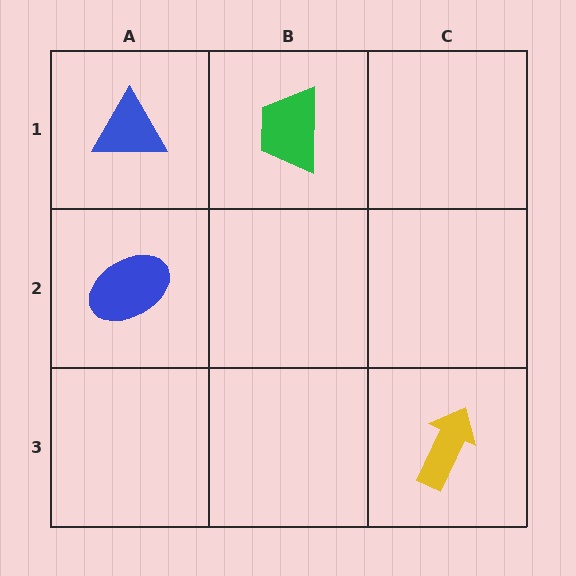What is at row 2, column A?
A blue ellipse.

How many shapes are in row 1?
2 shapes.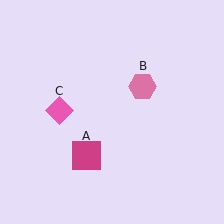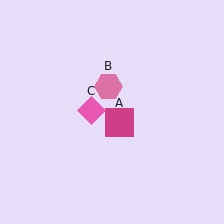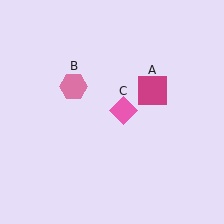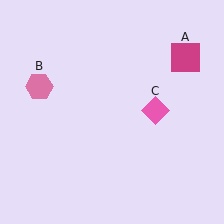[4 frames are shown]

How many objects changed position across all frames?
3 objects changed position: magenta square (object A), pink hexagon (object B), pink diamond (object C).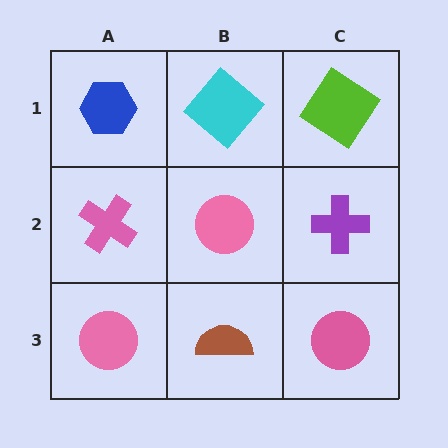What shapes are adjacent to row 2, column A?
A blue hexagon (row 1, column A), a pink circle (row 3, column A), a pink circle (row 2, column B).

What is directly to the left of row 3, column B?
A pink circle.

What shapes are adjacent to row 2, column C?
A lime diamond (row 1, column C), a pink circle (row 3, column C), a pink circle (row 2, column B).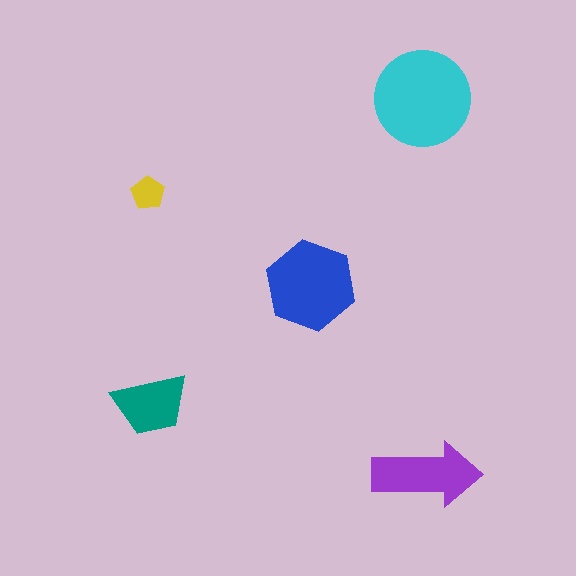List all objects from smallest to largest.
The yellow pentagon, the teal trapezoid, the purple arrow, the blue hexagon, the cyan circle.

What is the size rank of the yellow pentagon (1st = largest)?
5th.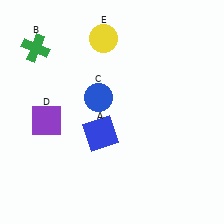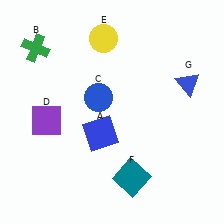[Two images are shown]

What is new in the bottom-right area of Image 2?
A teal square (F) was added in the bottom-right area of Image 2.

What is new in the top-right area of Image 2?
A blue triangle (G) was added in the top-right area of Image 2.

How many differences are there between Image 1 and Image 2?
There are 2 differences between the two images.